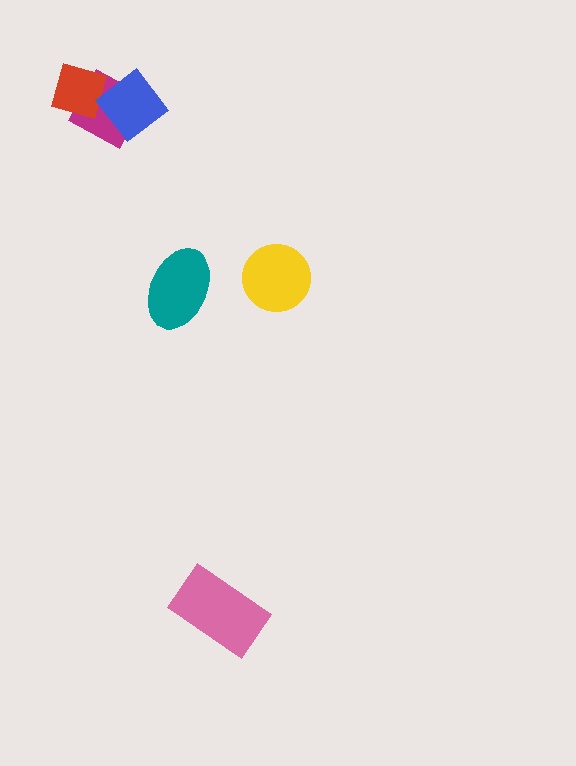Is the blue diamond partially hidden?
No, no other shape covers it.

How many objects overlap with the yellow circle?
0 objects overlap with the yellow circle.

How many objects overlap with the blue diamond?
1 object overlaps with the blue diamond.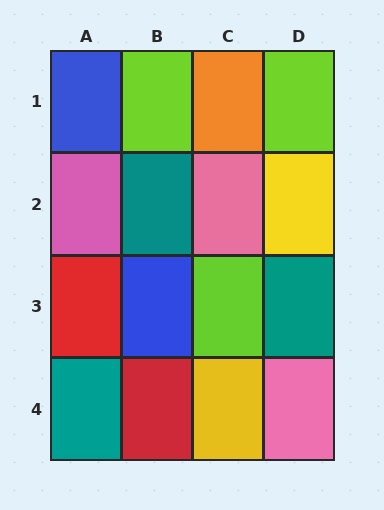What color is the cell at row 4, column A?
Teal.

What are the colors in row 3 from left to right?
Red, blue, lime, teal.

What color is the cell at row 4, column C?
Yellow.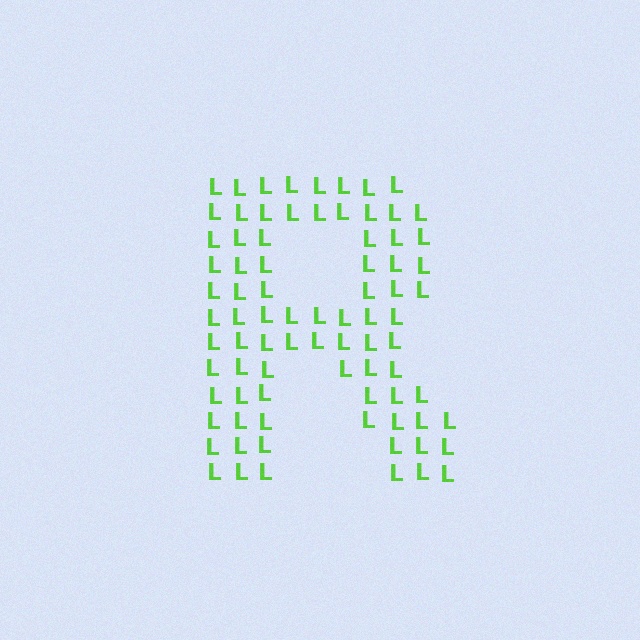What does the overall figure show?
The overall figure shows the letter R.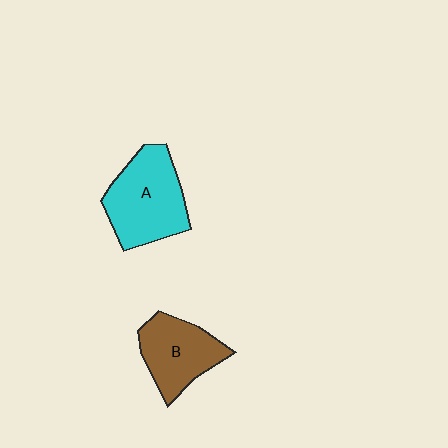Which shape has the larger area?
Shape A (cyan).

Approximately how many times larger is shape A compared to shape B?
Approximately 1.3 times.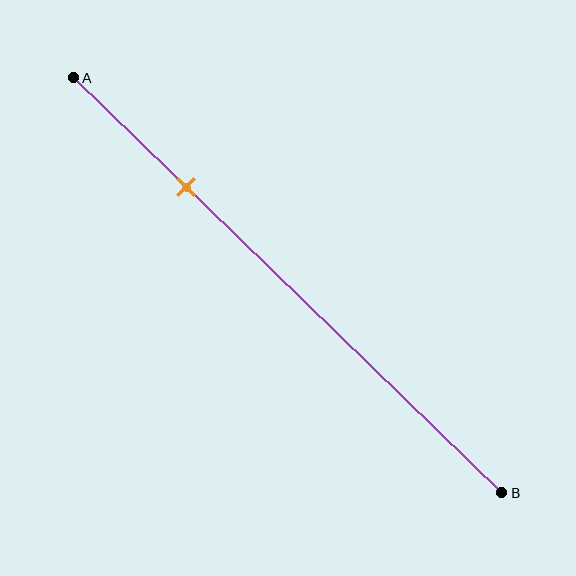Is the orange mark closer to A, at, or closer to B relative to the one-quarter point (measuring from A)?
The orange mark is approximately at the one-quarter point of segment AB.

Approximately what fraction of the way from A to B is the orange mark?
The orange mark is approximately 25% of the way from A to B.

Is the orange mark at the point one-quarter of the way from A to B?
Yes, the mark is approximately at the one-quarter point.